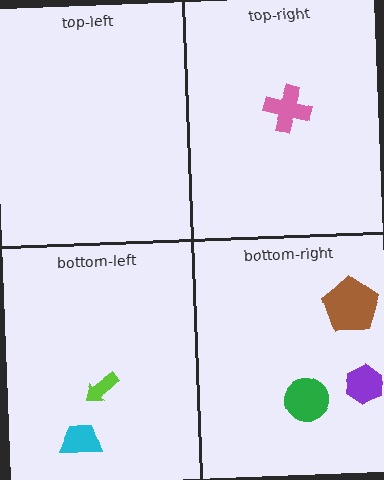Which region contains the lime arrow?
The bottom-left region.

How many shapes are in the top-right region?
1.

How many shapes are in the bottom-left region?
2.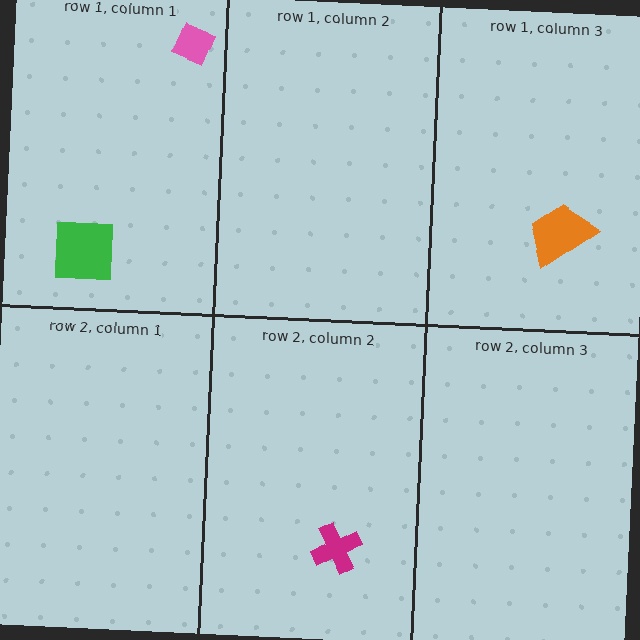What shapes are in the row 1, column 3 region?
The orange trapezoid.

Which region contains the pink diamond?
The row 1, column 1 region.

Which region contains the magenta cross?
The row 2, column 2 region.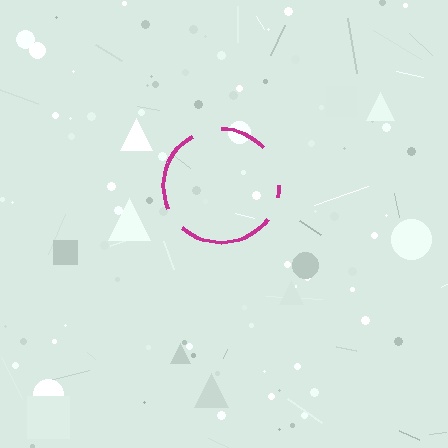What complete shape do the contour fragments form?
The contour fragments form a circle.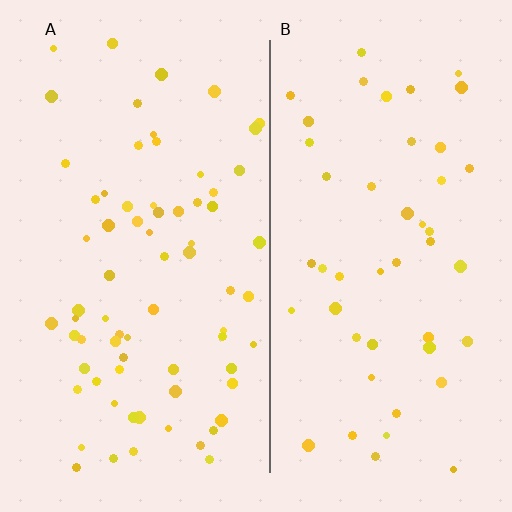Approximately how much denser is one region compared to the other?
Approximately 1.5× — region A over region B.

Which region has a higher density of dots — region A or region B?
A (the left).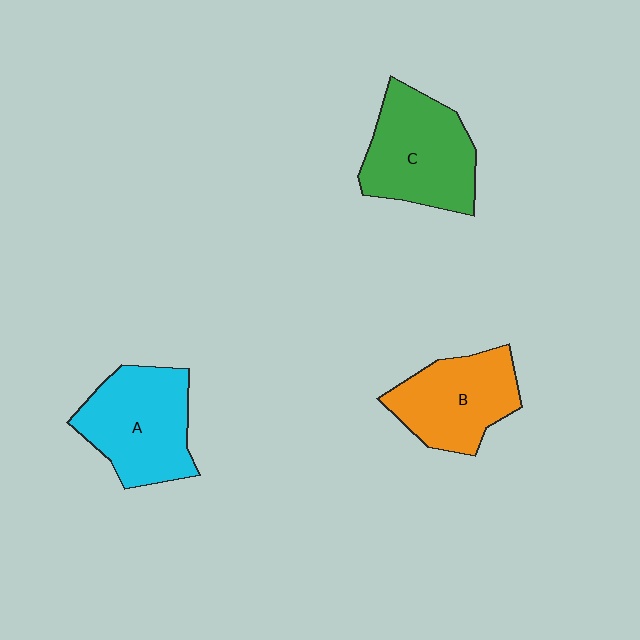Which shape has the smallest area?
Shape B (orange).